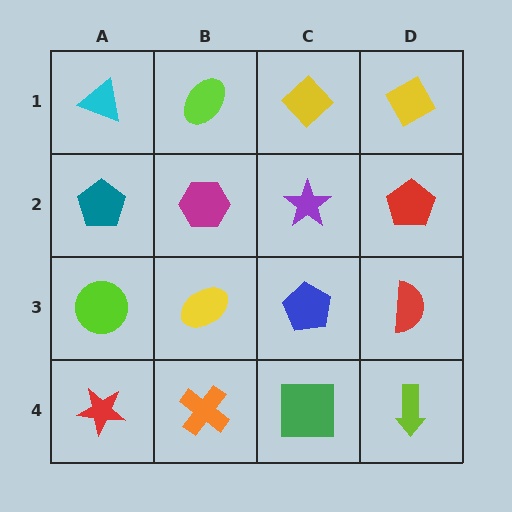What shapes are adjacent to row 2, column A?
A cyan triangle (row 1, column A), a lime circle (row 3, column A), a magenta hexagon (row 2, column B).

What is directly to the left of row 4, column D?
A green square.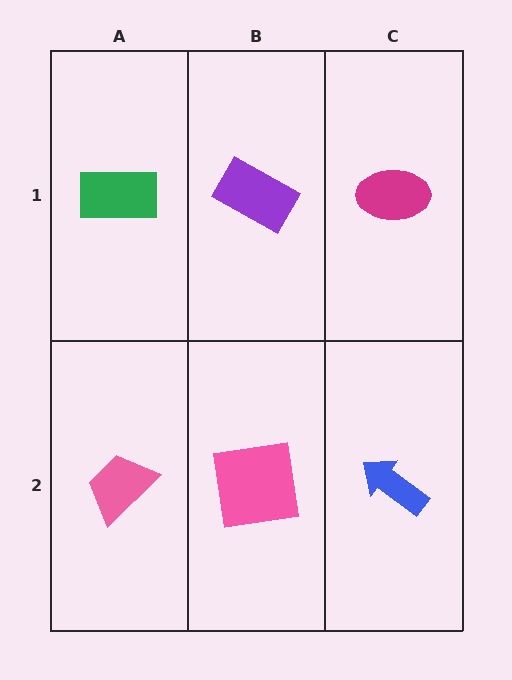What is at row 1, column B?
A purple rectangle.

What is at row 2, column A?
A pink trapezoid.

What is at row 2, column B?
A pink square.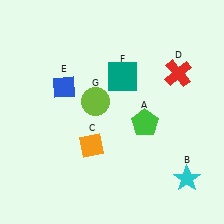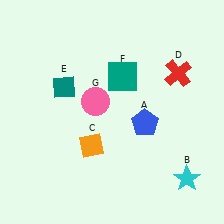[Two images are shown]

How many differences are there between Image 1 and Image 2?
There are 3 differences between the two images.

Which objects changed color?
A changed from green to blue. E changed from blue to teal. G changed from lime to pink.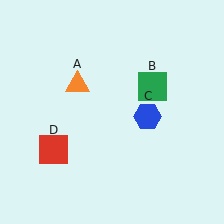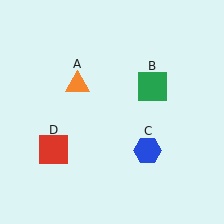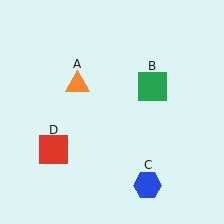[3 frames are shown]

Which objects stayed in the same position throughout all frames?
Orange triangle (object A) and green square (object B) and red square (object D) remained stationary.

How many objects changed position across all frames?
1 object changed position: blue hexagon (object C).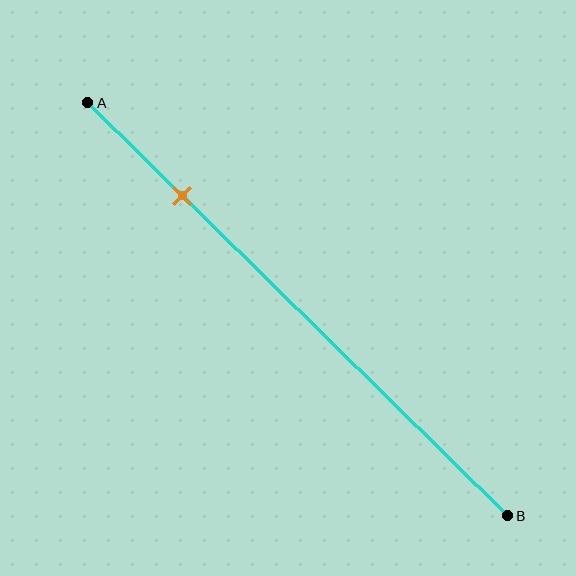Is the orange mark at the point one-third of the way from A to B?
No, the mark is at about 25% from A, not at the 33% one-third point.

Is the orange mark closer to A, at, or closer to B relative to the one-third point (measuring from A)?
The orange mark is closer to point A than the one-third point of segment AB.